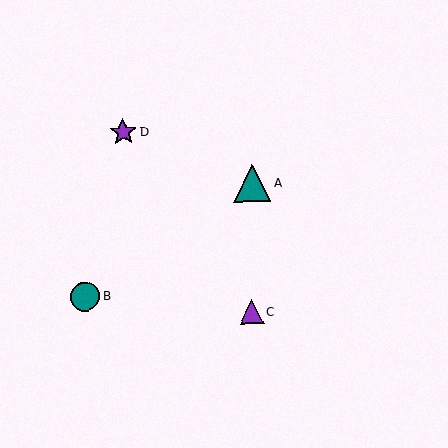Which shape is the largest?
The teal triangle (labeled A) is the largest.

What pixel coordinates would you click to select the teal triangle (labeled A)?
Click at (252, 183) to select the teal triangle A.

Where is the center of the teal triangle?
The center of the teal triangle is at (252, 183).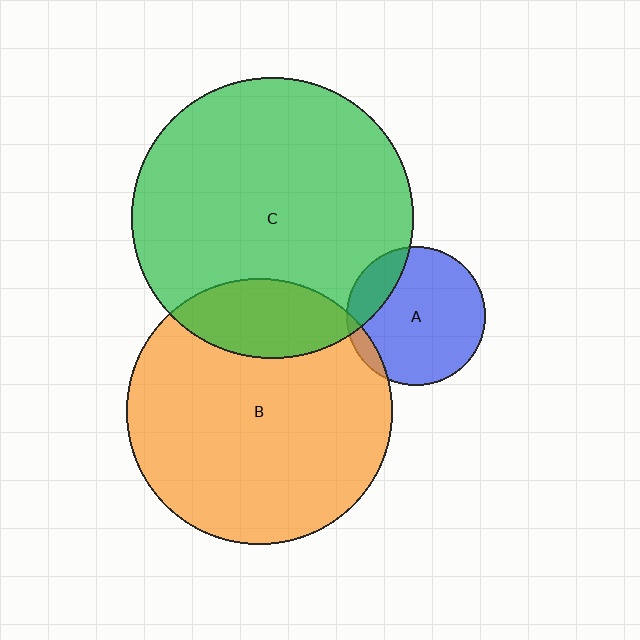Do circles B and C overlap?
Yes.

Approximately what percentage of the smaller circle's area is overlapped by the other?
Approximately 20%.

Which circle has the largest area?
Circle C (green).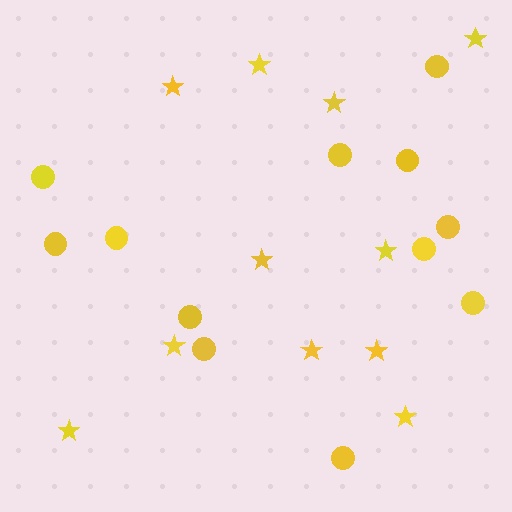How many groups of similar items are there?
There are 2 groups: one group of circles (12) and one group of stars (11).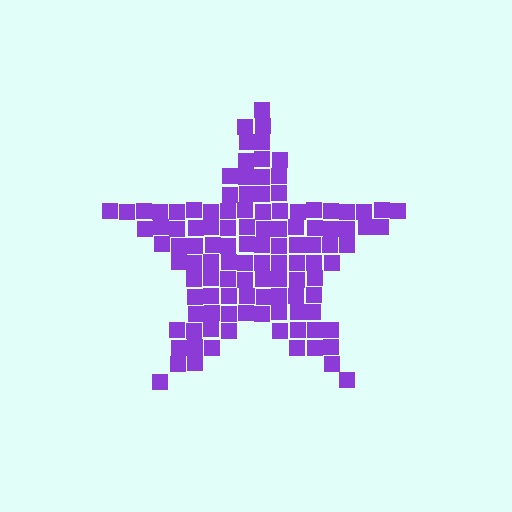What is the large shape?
The large shape is a star.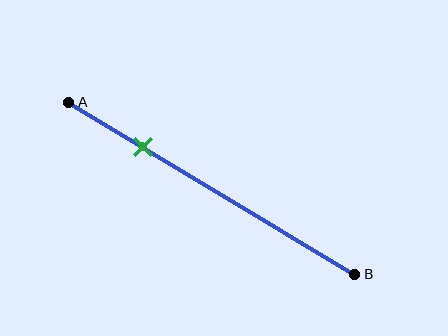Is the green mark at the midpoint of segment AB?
No, the mark is at about 25% from A, not at the 50% midpoint.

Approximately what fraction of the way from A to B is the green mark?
The green mark is approximately 25% of the way from A to B.